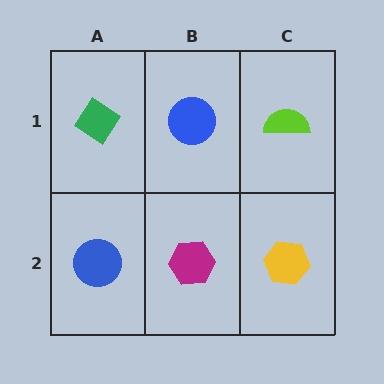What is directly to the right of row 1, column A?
A blue circle.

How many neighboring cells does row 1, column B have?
3.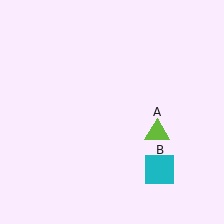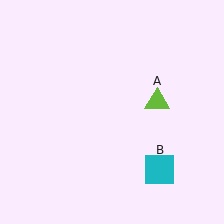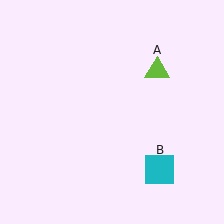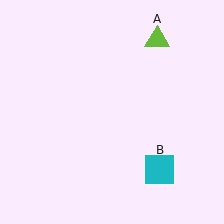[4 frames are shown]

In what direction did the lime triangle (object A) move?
The lime triangle (object A) moved up.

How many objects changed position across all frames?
1 object changed position: lime triangle (object A).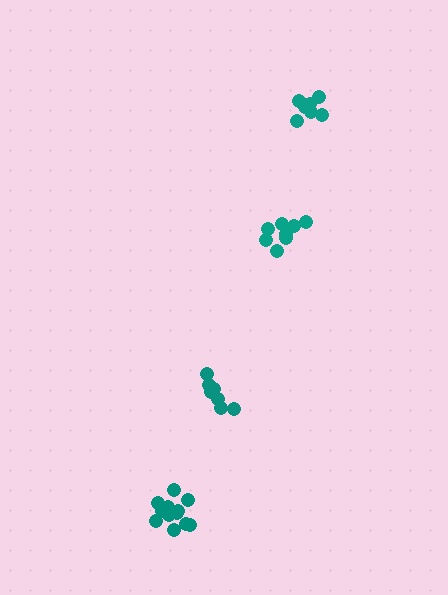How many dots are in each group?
Group 1: 12 dots, Group 2: 7 dots, Group 3: 8 dots, Group 4: 9 dots (36 total).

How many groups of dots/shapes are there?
There are 4 groups.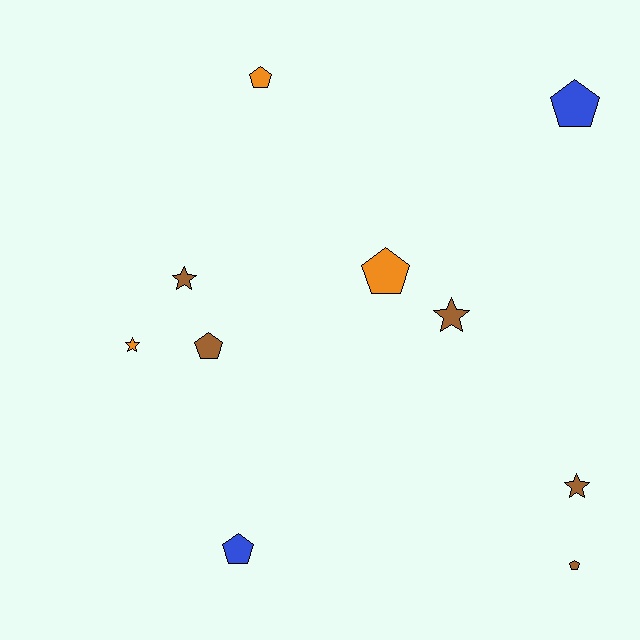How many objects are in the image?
There are 10 objects.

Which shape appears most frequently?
Pentagon, with 6 objects.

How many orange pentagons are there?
There are 2 orange pentagons.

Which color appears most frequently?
Brown, with 5 objects.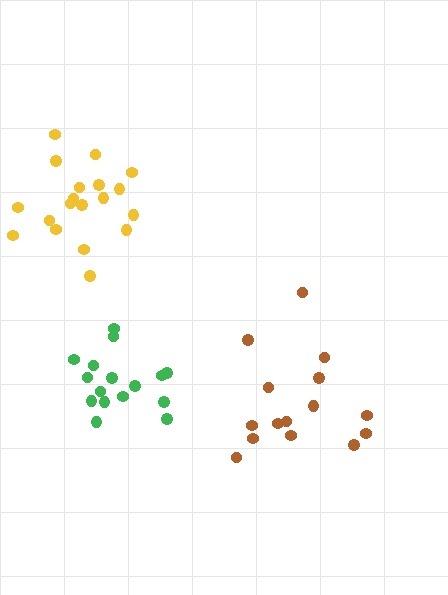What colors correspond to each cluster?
The clusters are colored: green, yellow, brown.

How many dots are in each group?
Group 1: 16 dots, Group 2: 19 dots, Group 3: 15 dots (50 total).